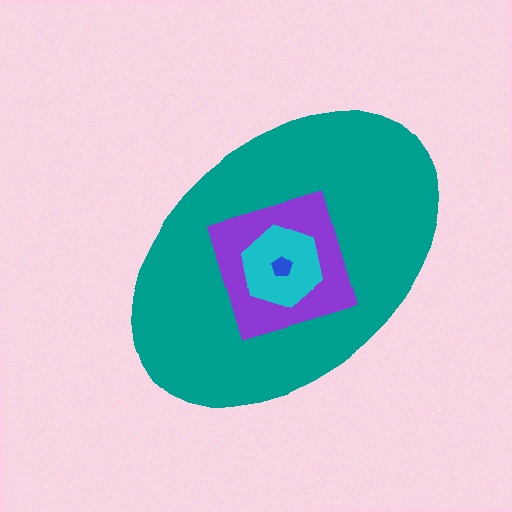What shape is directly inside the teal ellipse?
The purple square.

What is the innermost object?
The blue pentagon.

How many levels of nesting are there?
4.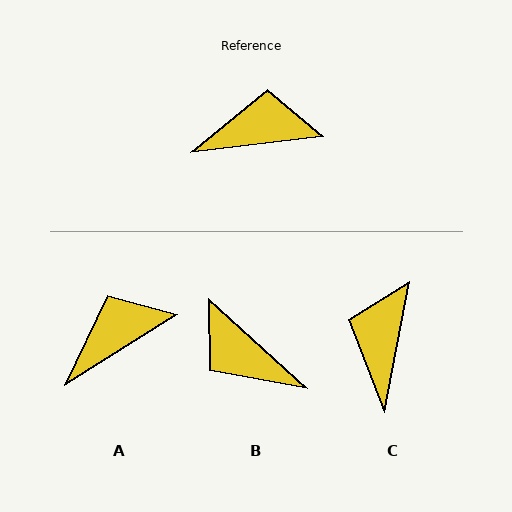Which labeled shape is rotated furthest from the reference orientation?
B, about 131 degrees away.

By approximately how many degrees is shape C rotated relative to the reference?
Approximately 72 degrees counter-clockwise.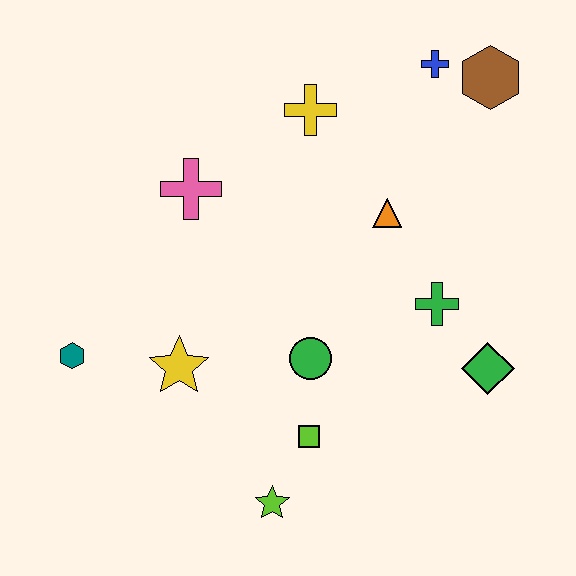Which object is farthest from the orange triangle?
The teal hexagon is farthest from the orange triangle.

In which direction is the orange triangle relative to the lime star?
The orange triangle is above the lime star.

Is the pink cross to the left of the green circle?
Yes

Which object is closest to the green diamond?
The green cross is closest to the green diamond.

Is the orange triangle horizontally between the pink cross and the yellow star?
No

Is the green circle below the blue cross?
Yes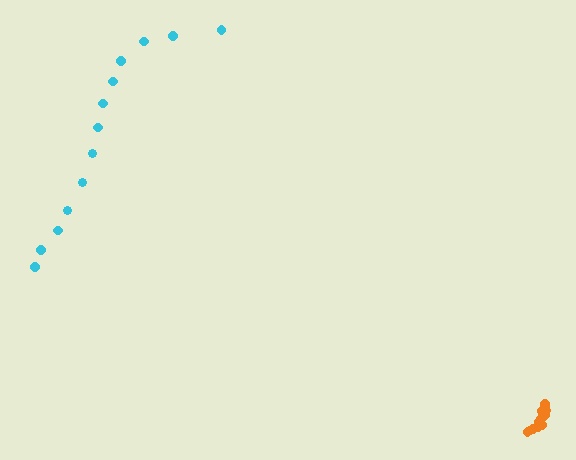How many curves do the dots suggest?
There are 2 distinct paths.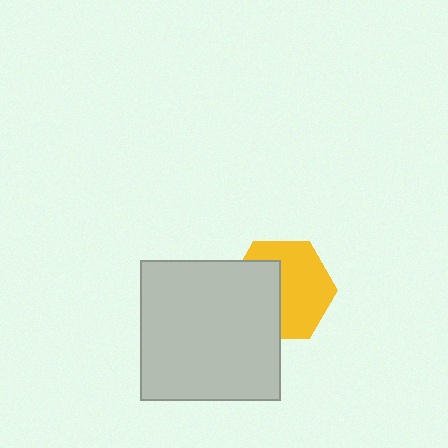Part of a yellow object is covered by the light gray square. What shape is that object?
It is a hexagon.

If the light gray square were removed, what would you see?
You would see the complete yellow hexagon.